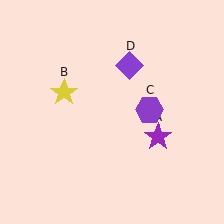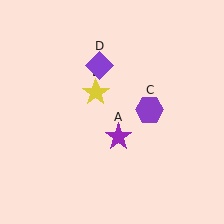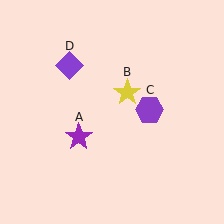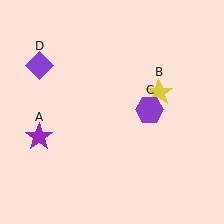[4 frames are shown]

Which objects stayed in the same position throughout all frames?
Purple hexagon (object C) remained stationary.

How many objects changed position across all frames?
3 objects changed position: purple star (object A), yellow star (object B), purple diamond (object D).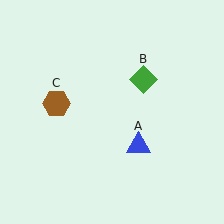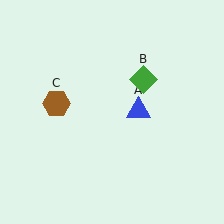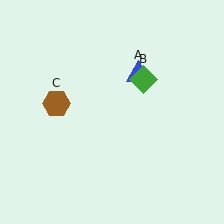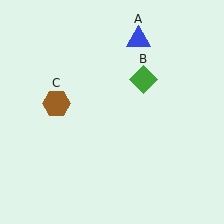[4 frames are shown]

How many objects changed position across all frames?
1 object changed position: blue triangle (object A).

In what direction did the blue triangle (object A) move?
The blue triangle (object A) moved up.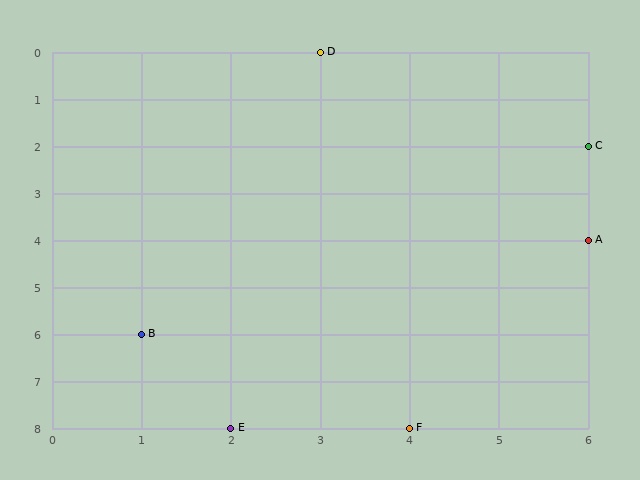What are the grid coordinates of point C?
Point C is at grid coordinates (6, 2).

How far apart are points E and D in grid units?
Points E and D are 1 column and 8 rows apart (about 8.1 grid units diagonally).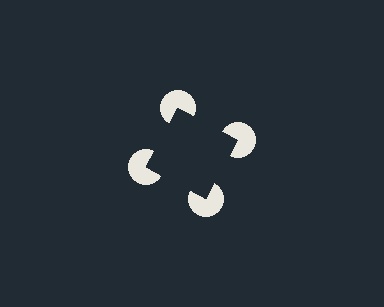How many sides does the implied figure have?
4 sides.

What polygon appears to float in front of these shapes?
An illusory square — its edges are inferred from the aligned wedge cuts in the pac-man discs, not physically drawn.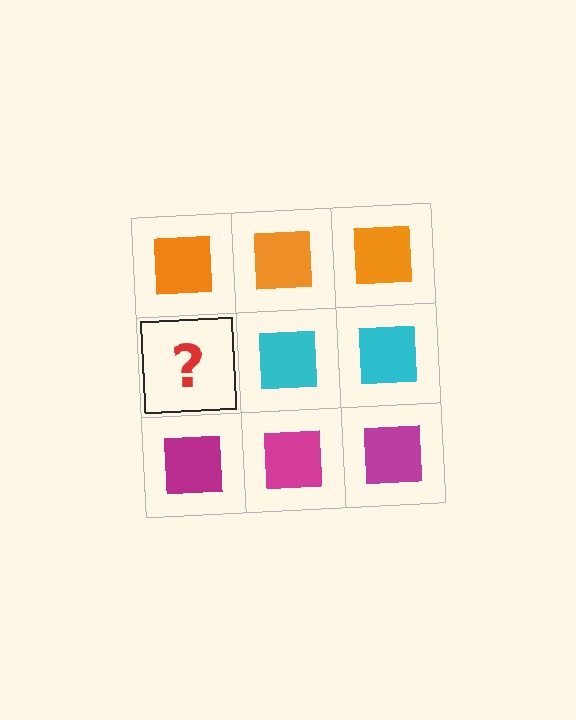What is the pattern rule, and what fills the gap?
The rule is that each row has a consistent color. The gap should be filled with a cyan square.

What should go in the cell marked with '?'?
The missing cell should contain a cyan square.